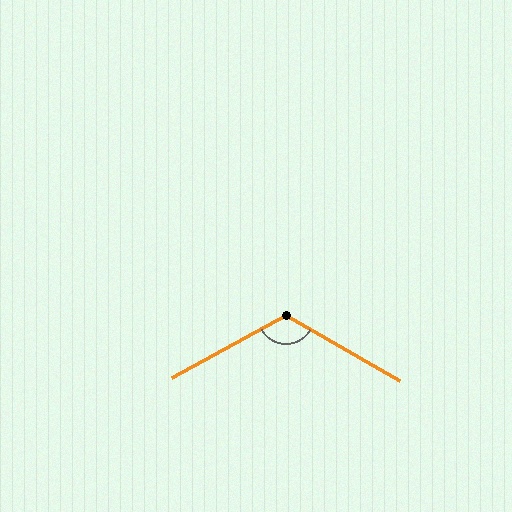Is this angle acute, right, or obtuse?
It is obtuse.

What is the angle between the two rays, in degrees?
Approximately 121 degrees.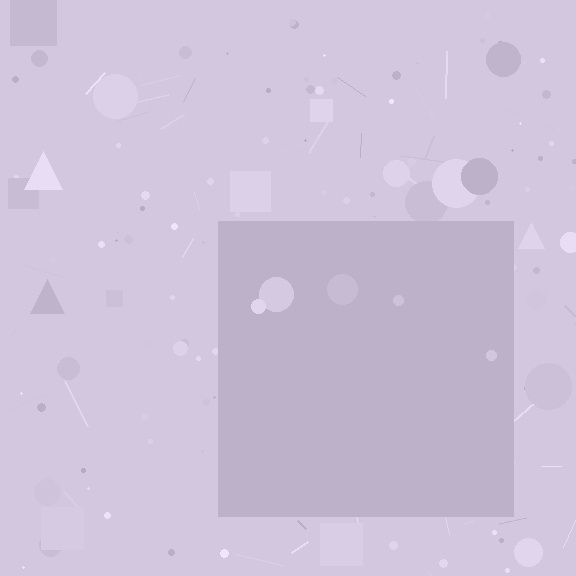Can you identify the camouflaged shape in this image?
The camouflaged shape is a square.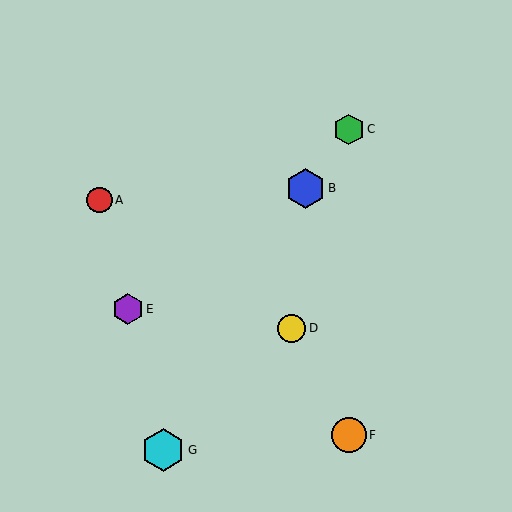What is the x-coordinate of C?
Object C is at x≈349.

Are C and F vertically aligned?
Yes, both are at x≈349.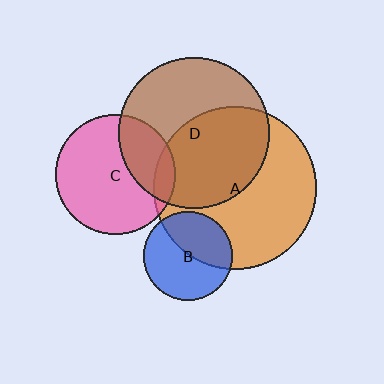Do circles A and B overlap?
Yes.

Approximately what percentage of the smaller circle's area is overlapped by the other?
Approximately 40%.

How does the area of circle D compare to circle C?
Approximately 1.6 times.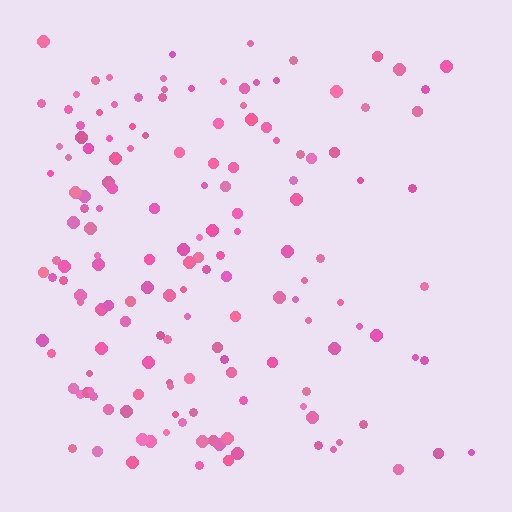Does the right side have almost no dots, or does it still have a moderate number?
Still a moderate number, just noticeably fewer than the left.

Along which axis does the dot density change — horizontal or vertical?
Horizontal.